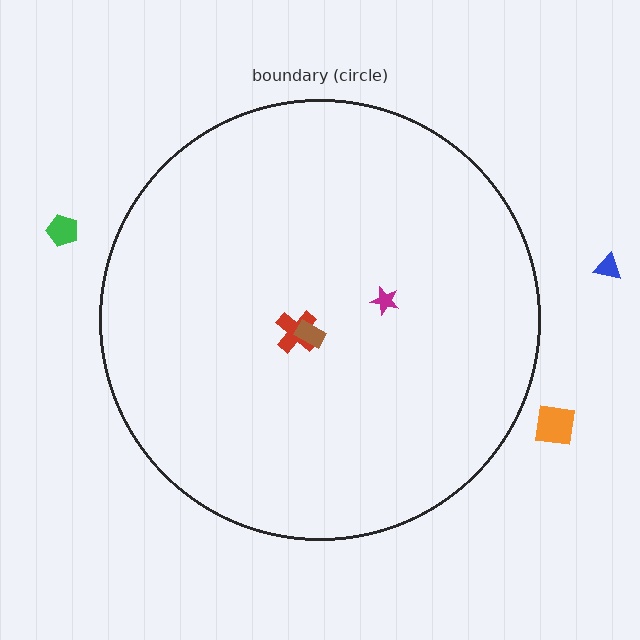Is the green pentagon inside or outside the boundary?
Outside.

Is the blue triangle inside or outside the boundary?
Outside.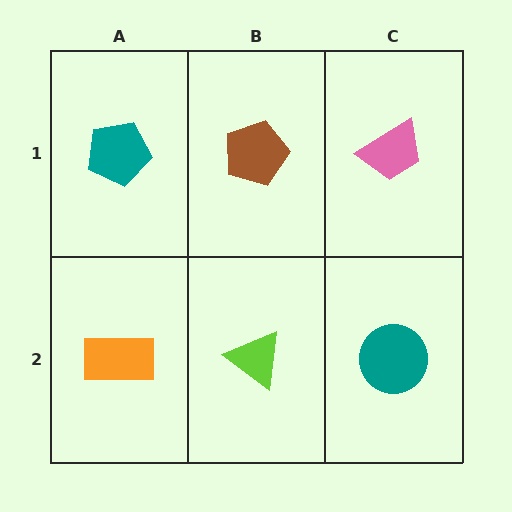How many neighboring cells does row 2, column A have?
2.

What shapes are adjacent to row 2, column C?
A pink trapezoid (row 1, column C), a lime triangle (row 2, column B).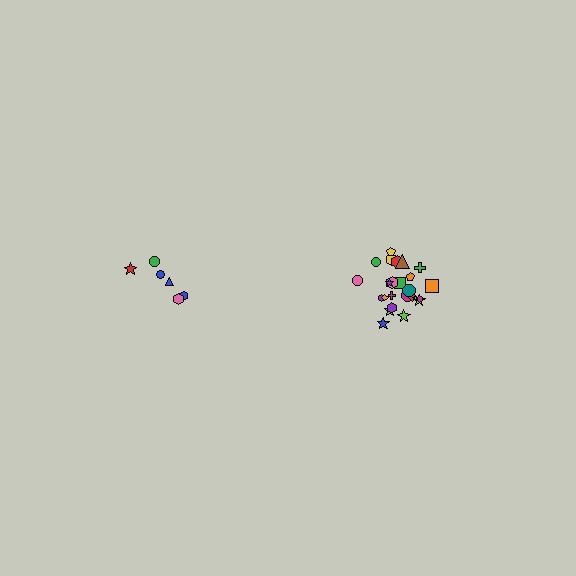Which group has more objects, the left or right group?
The right group.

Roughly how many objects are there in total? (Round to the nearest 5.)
Roughly 30 objects in total.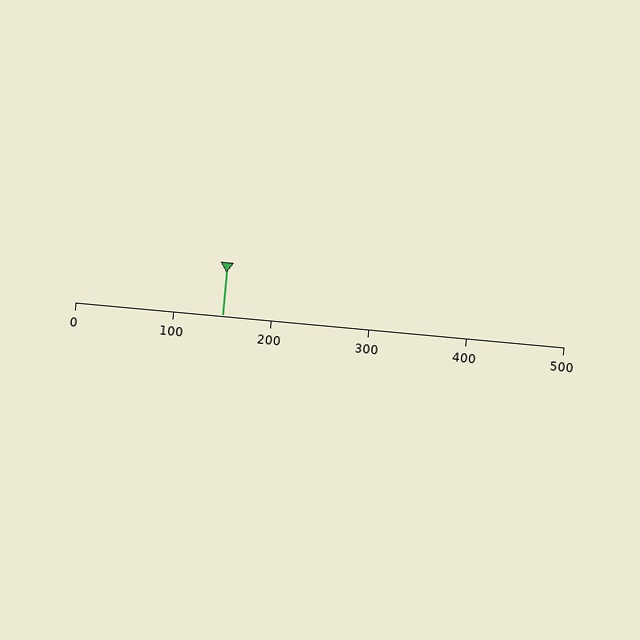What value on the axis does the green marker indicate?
The marker indicates approximately 150.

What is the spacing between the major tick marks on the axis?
The major ticks are spaced 100 apart.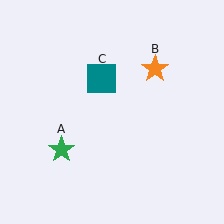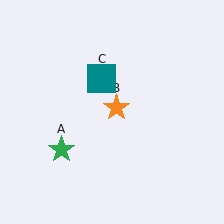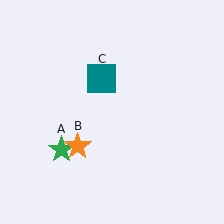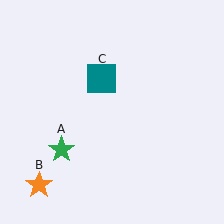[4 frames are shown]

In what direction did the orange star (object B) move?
The orange star (object B) moved down and to the left.